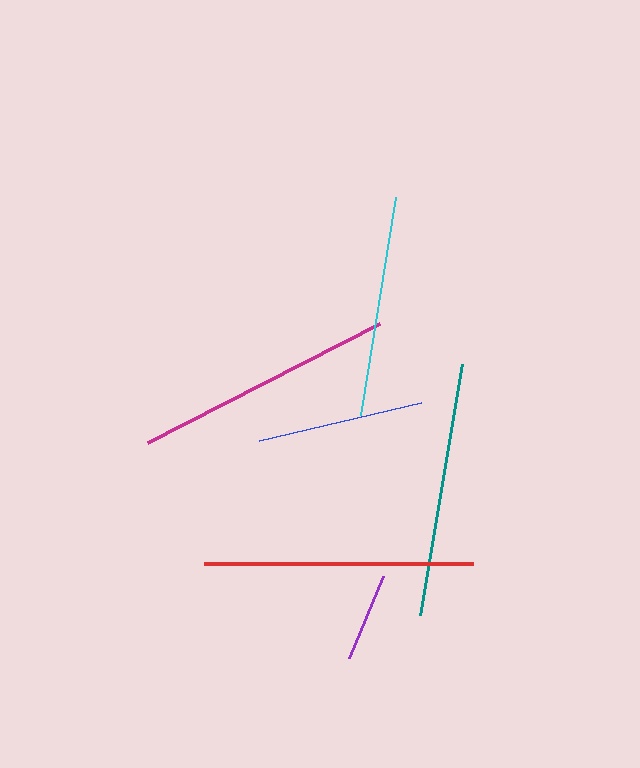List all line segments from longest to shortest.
From longest to shortest: red, magenta, teal, cyan, blue, purple.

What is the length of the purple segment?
The purple segment is approximately 89 pixels long.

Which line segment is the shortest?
The purple line is the shortest at approximately 89 pixels.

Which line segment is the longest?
The red line is the longest at approximately 269 pixels.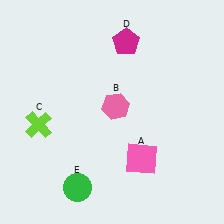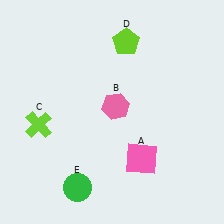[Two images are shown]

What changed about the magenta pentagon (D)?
In Image 1, D is magenta. In Image 2, it changed to lime.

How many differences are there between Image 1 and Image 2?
There is 1 difference between the two images.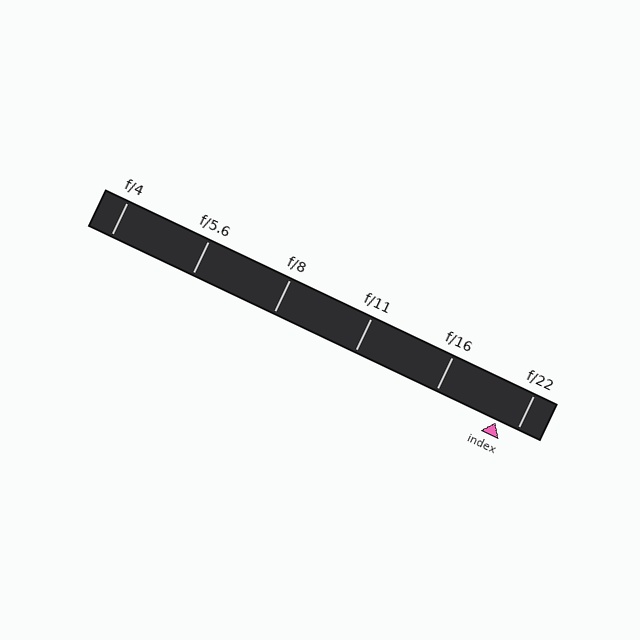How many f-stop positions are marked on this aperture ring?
There are 6 f-stop positions marked.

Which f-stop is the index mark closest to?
The index mark is closest to f/22.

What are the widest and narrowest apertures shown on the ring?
The widest aperture shown is f/4 and the narrowest is f/22.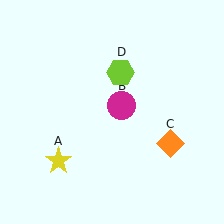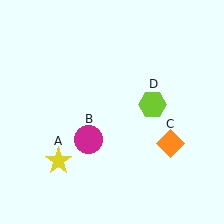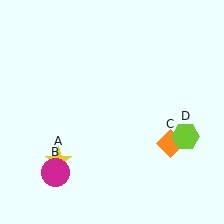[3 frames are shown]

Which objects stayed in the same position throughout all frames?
Yellow star (object A) and orange diamond (object C) remained stationary.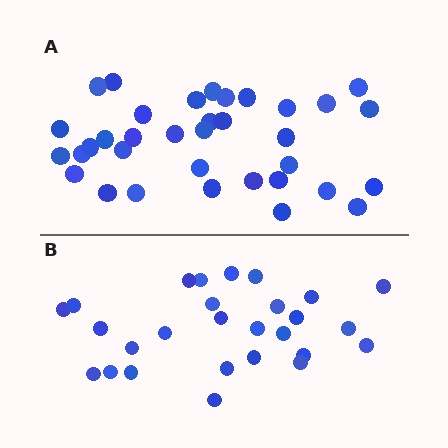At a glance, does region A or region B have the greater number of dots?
Region A (the top region) has more dots.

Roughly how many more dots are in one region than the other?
Region A has roughly 8 or so more dots than region B.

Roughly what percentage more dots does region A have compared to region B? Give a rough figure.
About 30% more.